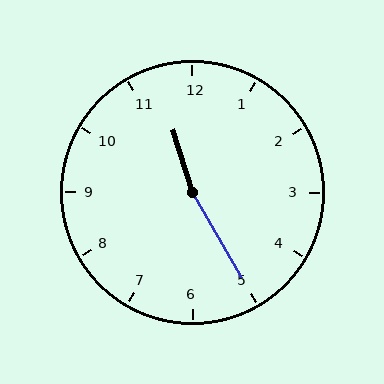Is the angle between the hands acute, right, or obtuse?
It is obtuse.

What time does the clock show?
11:25.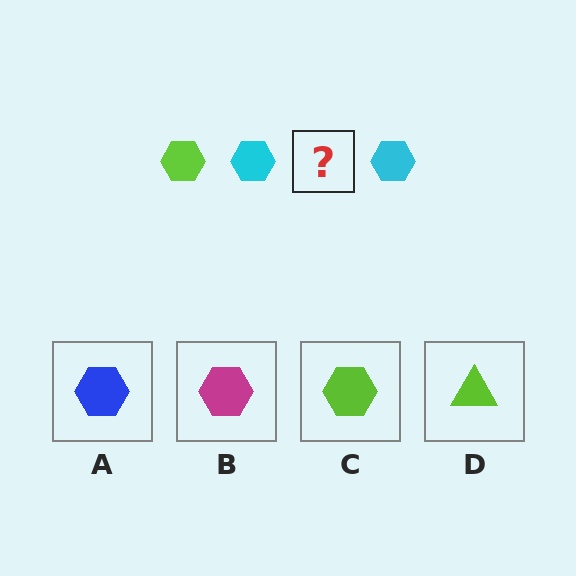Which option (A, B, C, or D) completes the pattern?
C.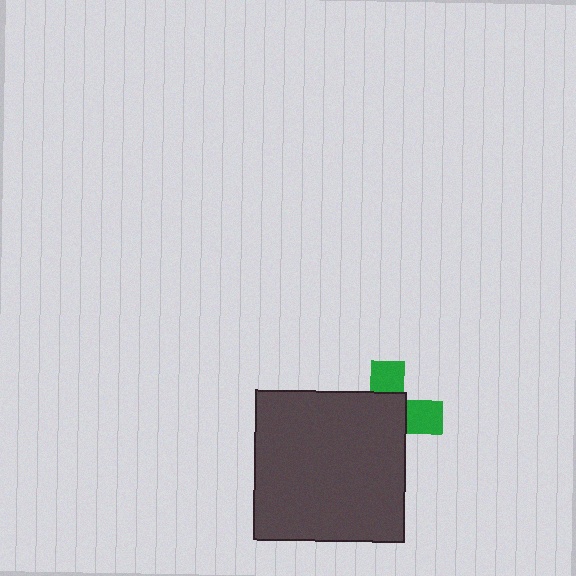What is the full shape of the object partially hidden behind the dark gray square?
The partially hidden object is a green cross.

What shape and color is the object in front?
The object in front is a dark gray square.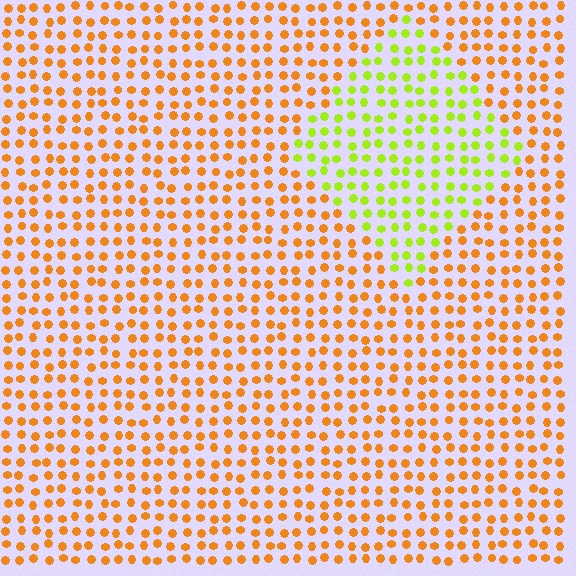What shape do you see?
I see a diamond.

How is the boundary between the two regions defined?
The boundary is defined purely by a slight shift in hue (about 52 degrees). Spacing, size, and orientation are identical on both sides.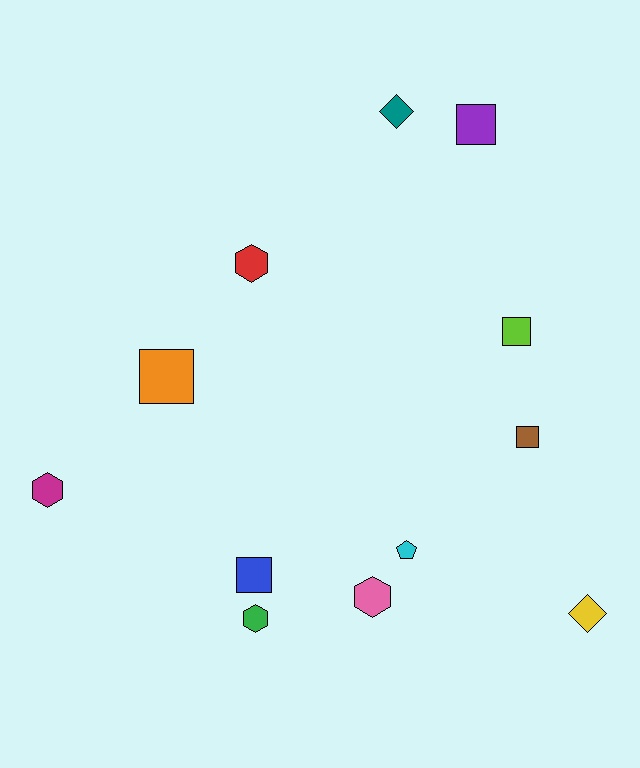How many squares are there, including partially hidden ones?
There are 5 squares.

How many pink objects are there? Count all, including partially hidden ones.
There is 1 pink object.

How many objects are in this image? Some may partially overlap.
There are 12 objects.